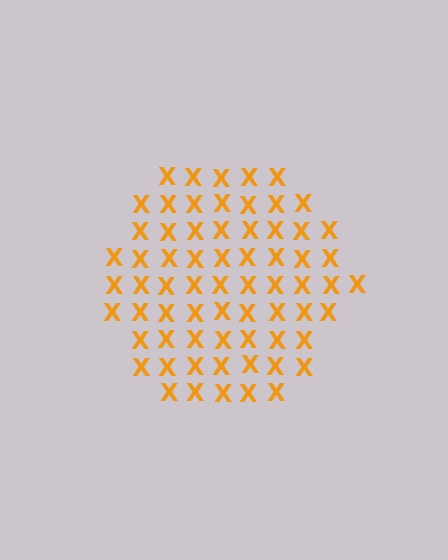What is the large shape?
The large shape is a hexagon.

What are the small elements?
The small elements are letter X's.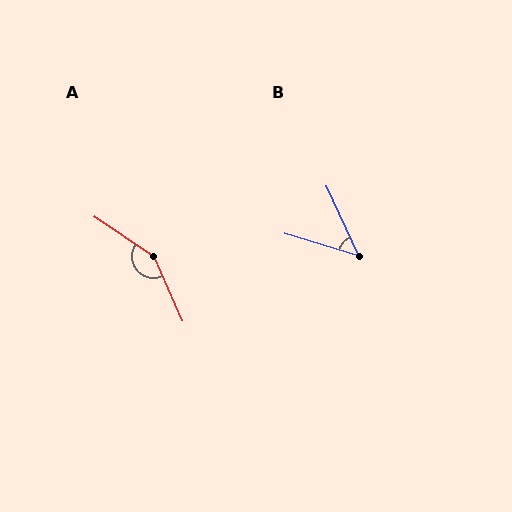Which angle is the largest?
A, at approximately 148 degrees.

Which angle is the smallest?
B, at approximately 48 degrees.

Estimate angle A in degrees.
Approximately 148 degrees.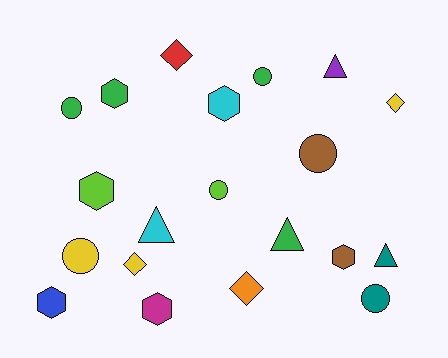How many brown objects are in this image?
There are 2 brown objects.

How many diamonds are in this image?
There are 4 diamonds.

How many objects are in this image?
There are 20 objects.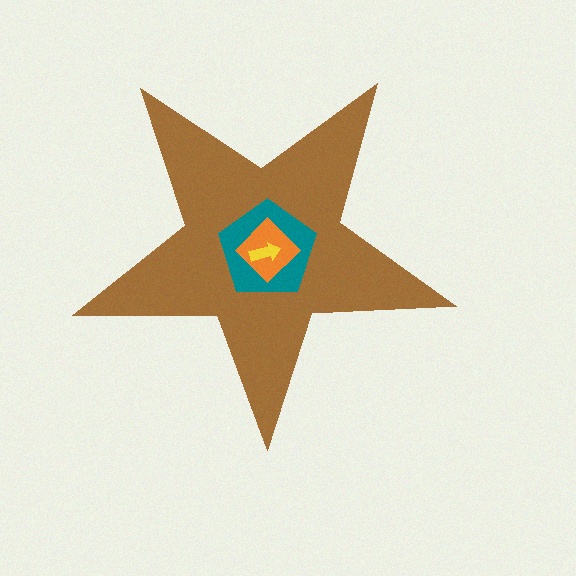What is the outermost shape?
The brown star.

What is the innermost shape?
The yellow arrow.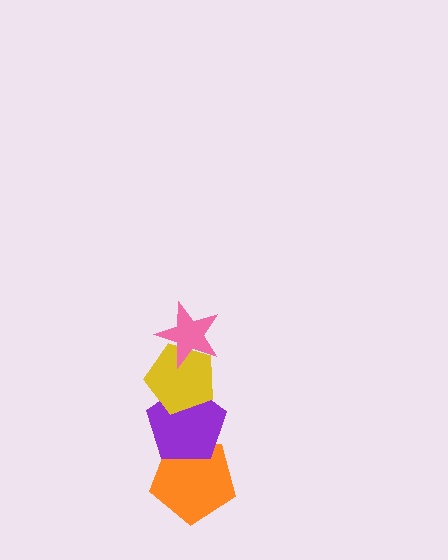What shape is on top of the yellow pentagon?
The pink star is on top of the yellow pentagon.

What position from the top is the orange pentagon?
The orange pentagon is 4th from the top.